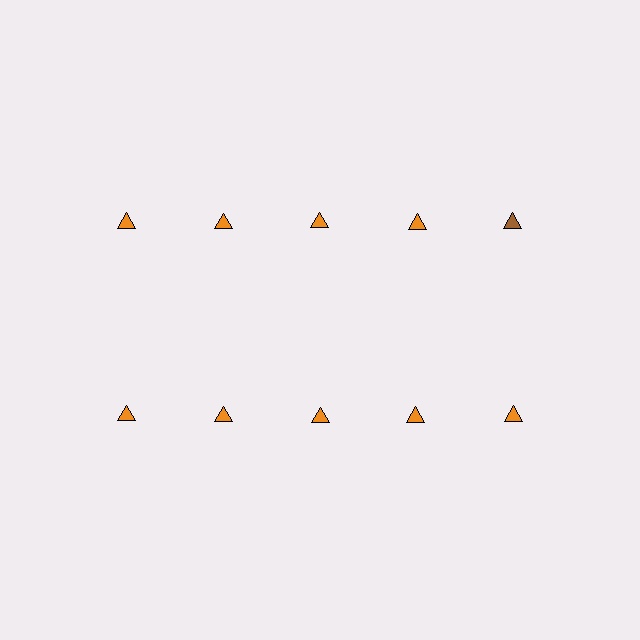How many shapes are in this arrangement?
There are 10 shapes arranged in a grid pattern.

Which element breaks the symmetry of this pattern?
The brown triangle in the top row, rightmost column breaks the symmetry. All other shapes are orange triangles.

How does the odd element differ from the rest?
It has a different color: brown instead of orange.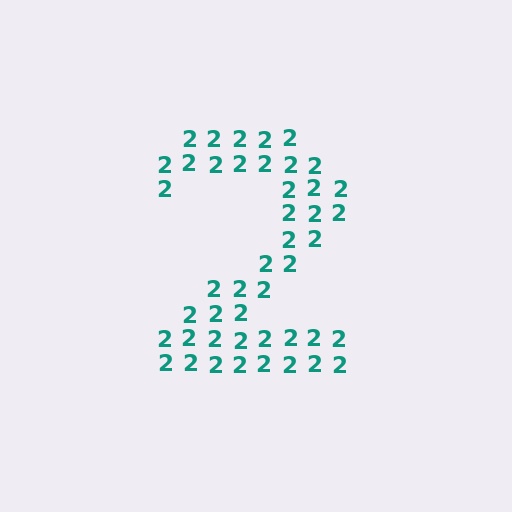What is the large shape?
The large shape is the digit 2.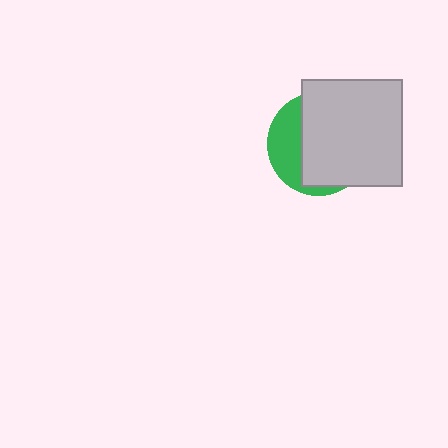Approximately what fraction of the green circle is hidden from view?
Roughly 67% of the green circle is hidden behind the light gray rectangle.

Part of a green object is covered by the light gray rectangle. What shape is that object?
It is a circle.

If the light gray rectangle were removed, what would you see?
You would see the complete green circle.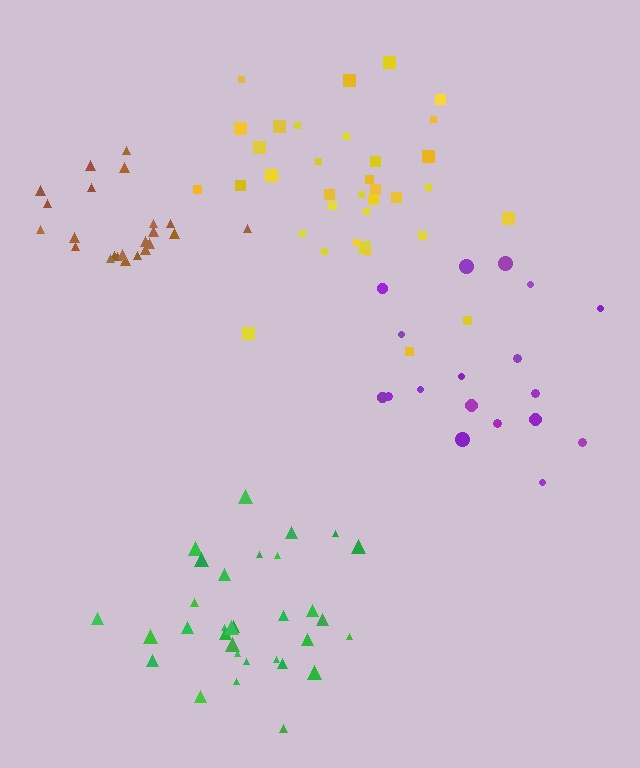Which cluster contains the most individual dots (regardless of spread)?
Yellow (35).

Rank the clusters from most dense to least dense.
brown, green, yellow, purple.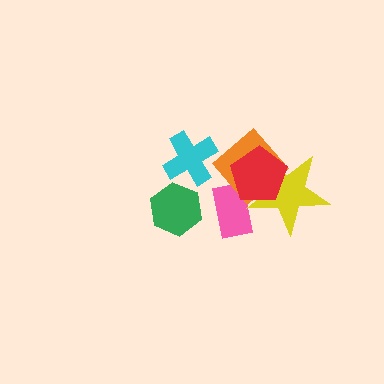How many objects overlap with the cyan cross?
0 objects overlap with the cyan cross.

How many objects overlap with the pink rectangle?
2 objects overlap with the pink rectangle.